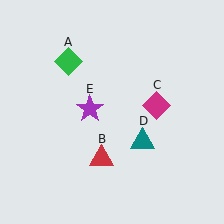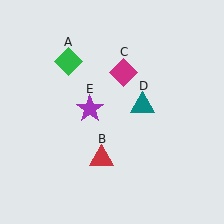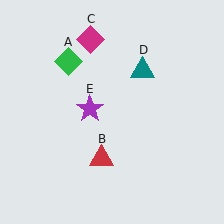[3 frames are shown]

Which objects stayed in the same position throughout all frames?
Green diamond (object A) and red triangle (object B) and purple star (object E) remained stationary.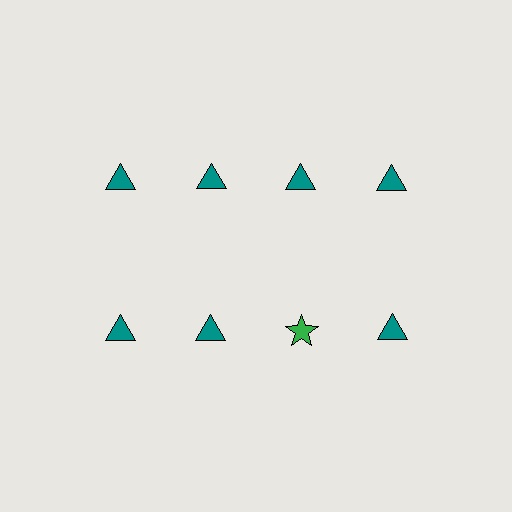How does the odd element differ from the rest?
It differs in both color (green instead of teal) and shape (star instead of triangle).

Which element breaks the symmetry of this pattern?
The green star in the second row, center column breaks the symmetry. All other shapes are teal triangles.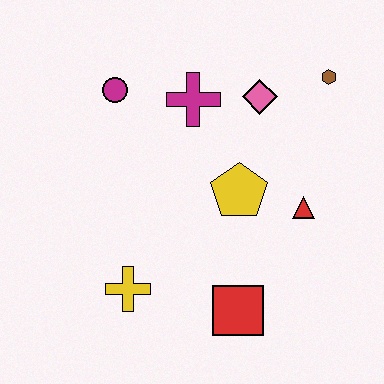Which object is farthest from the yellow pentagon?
The magenta circle is farthest from the yellow pentagon.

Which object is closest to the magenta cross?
The pink diamond is closest to the magenta cross.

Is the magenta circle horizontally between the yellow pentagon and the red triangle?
No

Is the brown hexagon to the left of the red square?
No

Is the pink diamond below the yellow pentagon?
No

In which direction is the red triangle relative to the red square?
The red triangle is above the red square.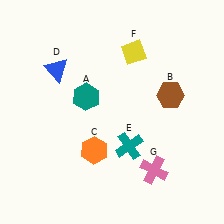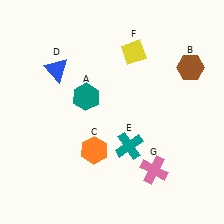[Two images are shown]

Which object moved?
The brown hexagon (B) moved up.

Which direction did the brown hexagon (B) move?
The brown hexagon (B) moved up.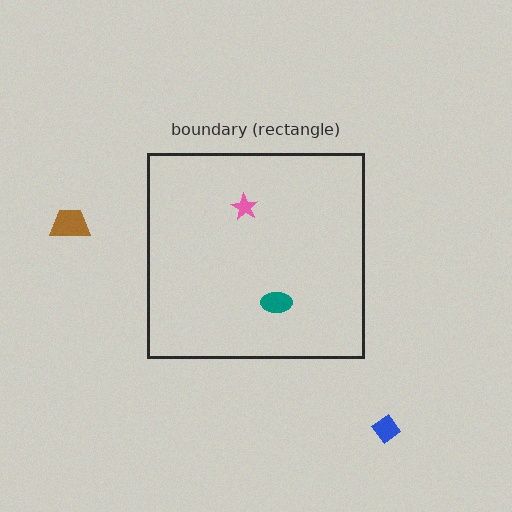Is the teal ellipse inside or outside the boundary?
Inside.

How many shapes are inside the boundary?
2 inside, 2 outside.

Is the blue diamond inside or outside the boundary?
Outside.